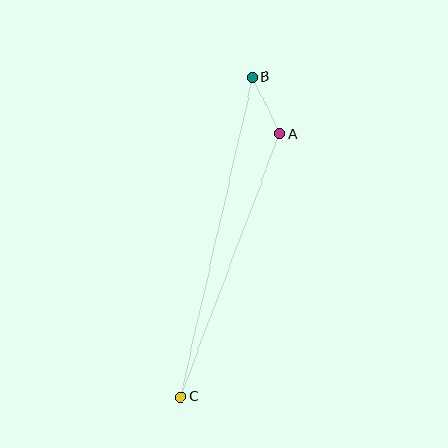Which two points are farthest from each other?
Points B and C are farthest from each other.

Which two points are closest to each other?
Points A and B are closest to each other.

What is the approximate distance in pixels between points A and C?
The distance between A and C is approximately 281 pixels.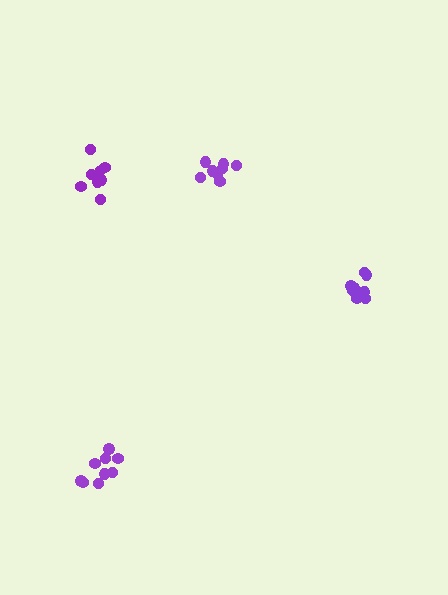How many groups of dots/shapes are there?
There are 4 groups.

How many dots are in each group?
Group 1: 8 dots, Group 2: 9 dots, Group 3: 9 dots, Group 4: 11 dots (37 total).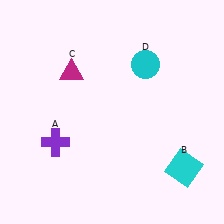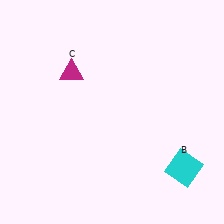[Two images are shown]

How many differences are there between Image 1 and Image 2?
There are 2 differences between the two images.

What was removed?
The purple cross (A), the cyan circle (D) were removed in Image 2.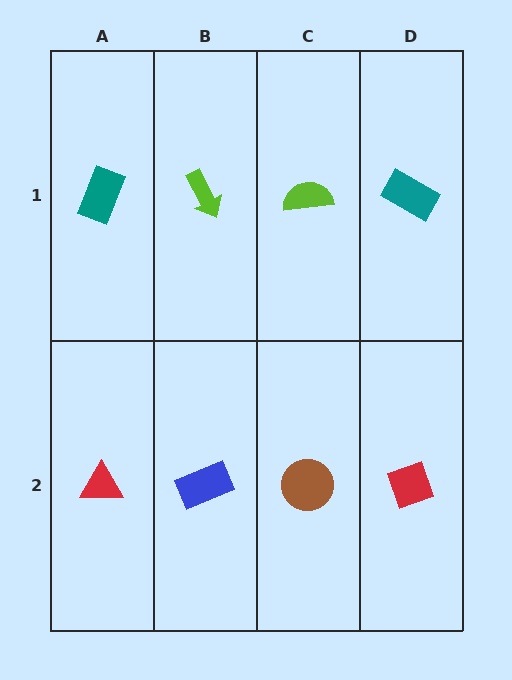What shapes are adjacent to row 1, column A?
A red triangle (row 2, column A), a lime arrow (row 1, column B).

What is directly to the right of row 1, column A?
A lime arrow.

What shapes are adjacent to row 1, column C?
A brown circle (row 2, column C), a lime arrow (row 1, column B), a teal rectangle (row 1, column D).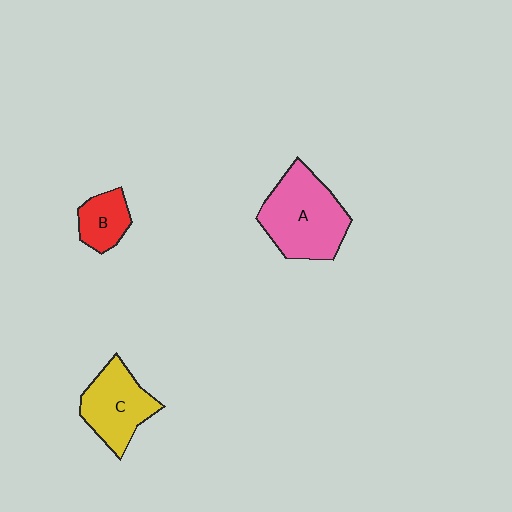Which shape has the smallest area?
Shape B (red).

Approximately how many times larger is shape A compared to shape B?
Approximately 2.4 times.